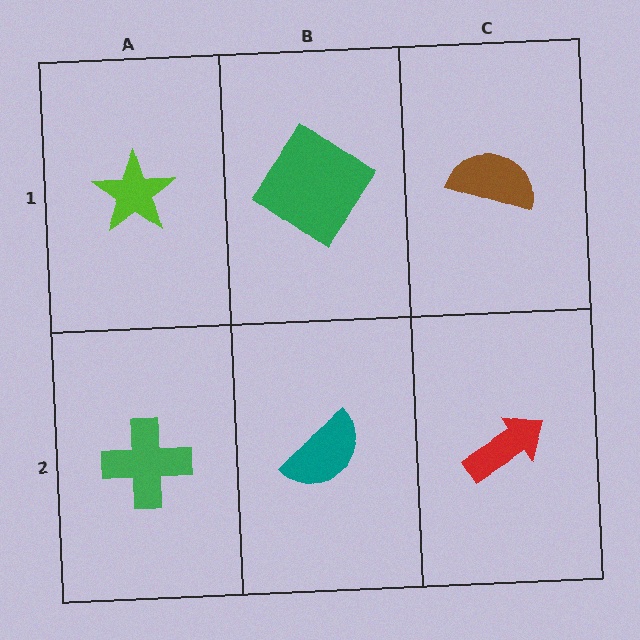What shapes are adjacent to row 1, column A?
A green cross (row 2, column A), a green diamond (row 1, column B).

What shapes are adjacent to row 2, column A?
A lime star (row 1, column A), a teal semicircle (row 2, column B).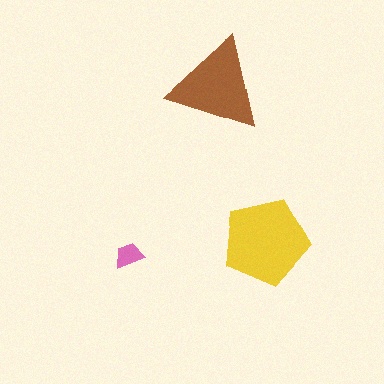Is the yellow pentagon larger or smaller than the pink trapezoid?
Larger.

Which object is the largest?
The yellow pentagon.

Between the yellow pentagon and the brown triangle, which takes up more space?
The yellow pentagon.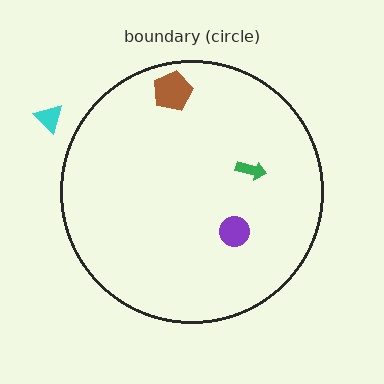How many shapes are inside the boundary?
3 inside, 1 outside.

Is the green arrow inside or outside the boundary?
Inside.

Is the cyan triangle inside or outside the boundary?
Outside.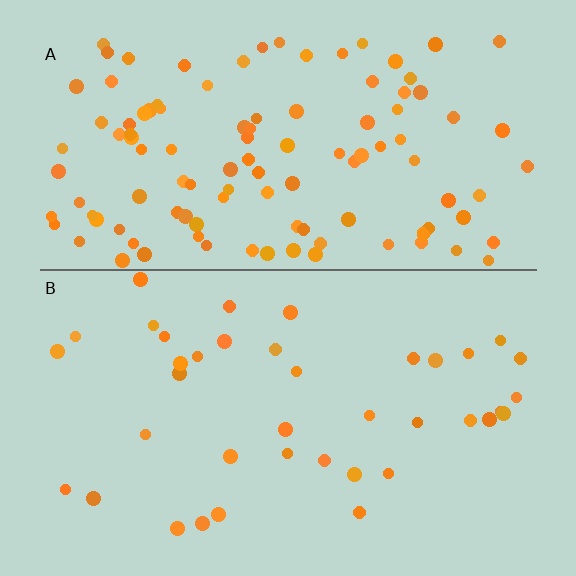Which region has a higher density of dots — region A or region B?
A (the top).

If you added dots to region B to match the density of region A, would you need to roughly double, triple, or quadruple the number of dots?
Approximately triple.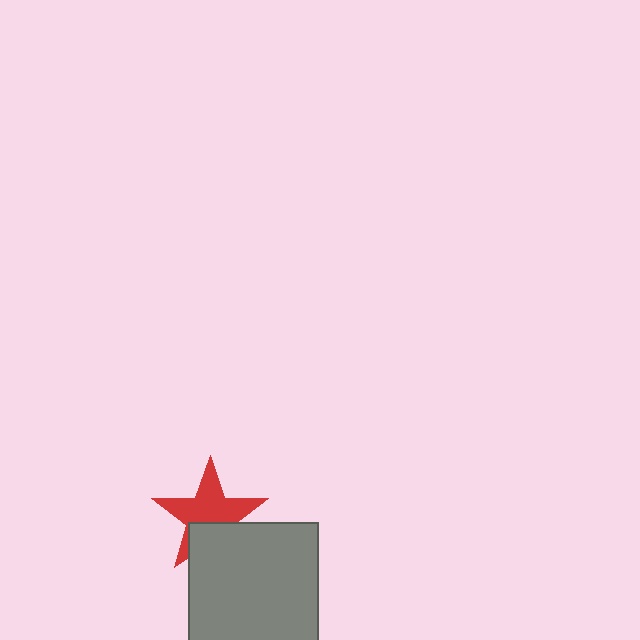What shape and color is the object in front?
The object in front is a gray rectangle.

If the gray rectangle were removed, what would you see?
You would see the complete red star.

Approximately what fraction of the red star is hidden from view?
Roughly 34% of the red star is hidden behind the gray rectangle.